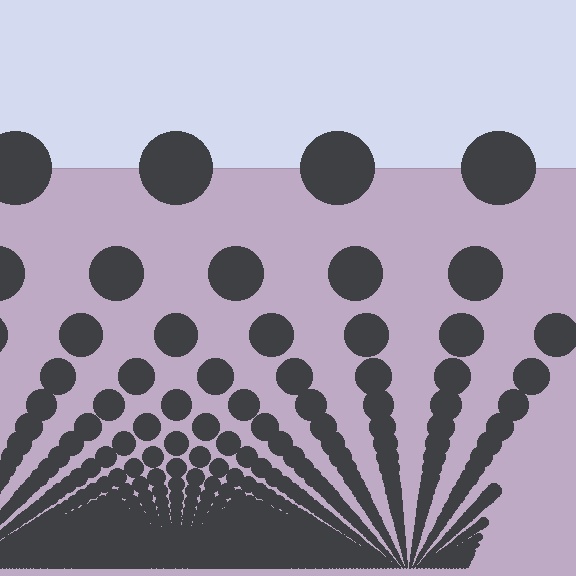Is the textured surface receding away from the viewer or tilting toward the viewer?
The surface appears to tilt toward the viewer. Texture elements get larger and sparser toward the top.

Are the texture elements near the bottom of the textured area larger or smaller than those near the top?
Smaller. The gradient is inverted — elements near the bottom are smaller and denser.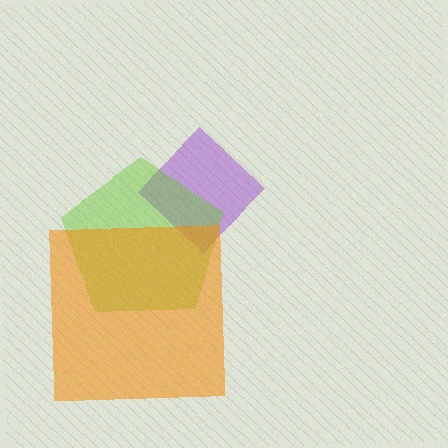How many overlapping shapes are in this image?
There are 3 overlapping shapes in the image.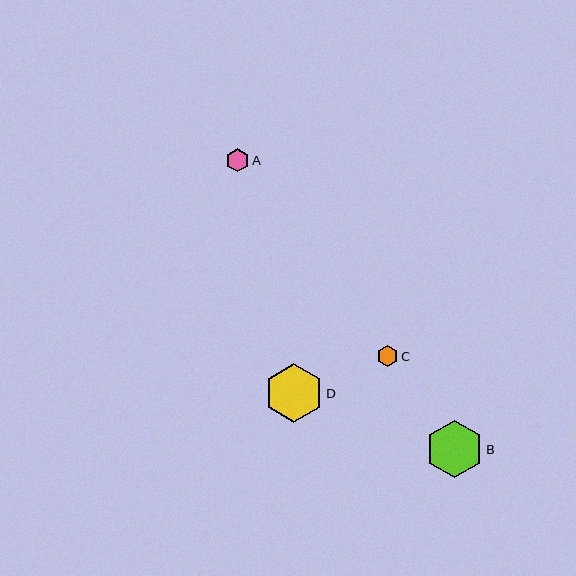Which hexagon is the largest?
Hexagon D is the largest with a size of approximately 59 pixels.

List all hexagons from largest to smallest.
From largest to smallest: D, B, A, C.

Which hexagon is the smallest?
Hexagon C is the smallest with a size of approximately 21 pixels.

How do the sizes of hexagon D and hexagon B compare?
Hexagon D and hexagon B are approximately the same size.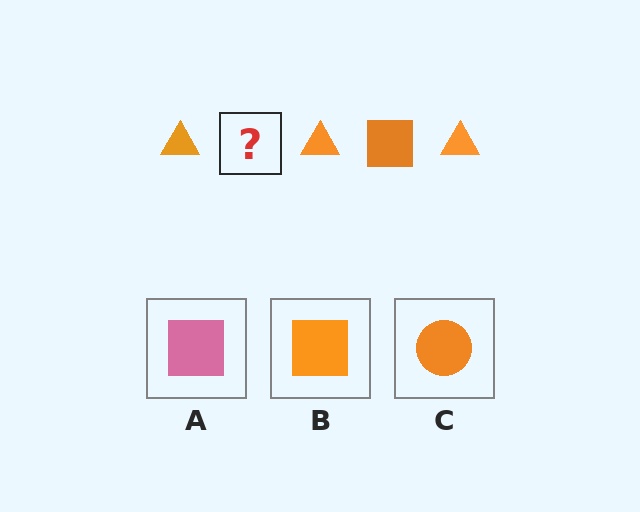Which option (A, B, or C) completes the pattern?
B.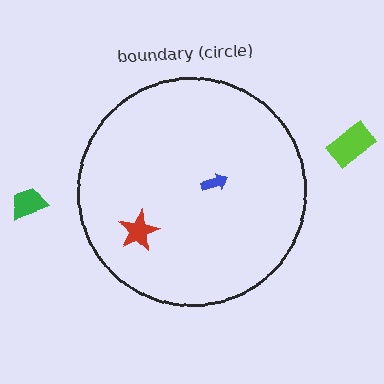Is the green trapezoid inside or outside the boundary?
Outside.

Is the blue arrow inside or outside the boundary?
Inside.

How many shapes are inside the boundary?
2 inside, 2 outside.